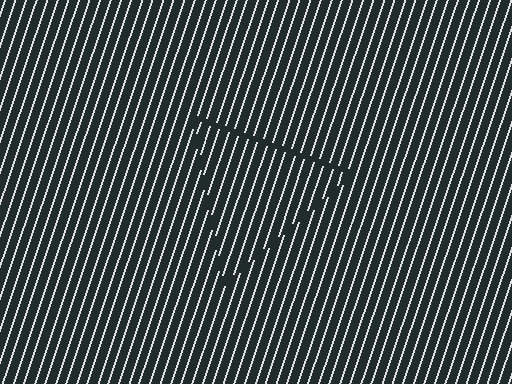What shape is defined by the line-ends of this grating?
An illusory triangle. The interior of the shape contains the same grating, shifted by half a period — the contour is defined by the phase discontinuity where line-ends from the inner and outer gratings abut.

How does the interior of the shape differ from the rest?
The interior of the shape contains the same grating, shifted by half a period — the contour is defined by the phase discontinuity where line-ends from the inner and outer gratings abut.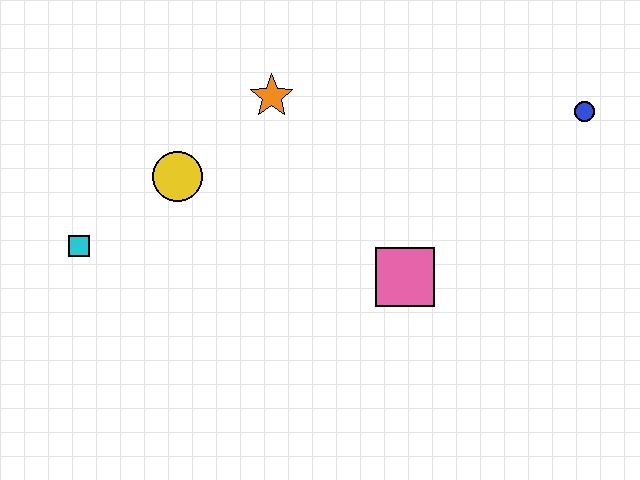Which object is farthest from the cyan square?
The blue circle is farthest from the cyan square.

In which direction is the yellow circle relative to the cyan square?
The yellow circle is to the right of the cyan square.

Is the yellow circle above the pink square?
Yes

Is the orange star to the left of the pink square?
Yes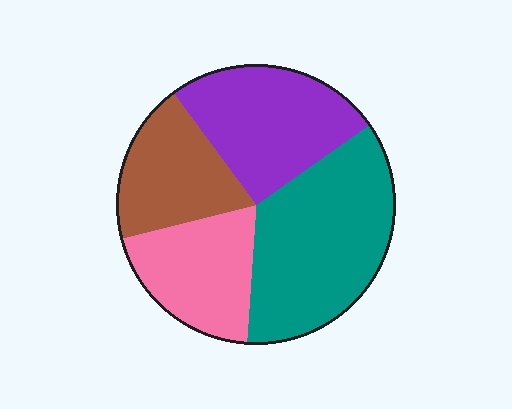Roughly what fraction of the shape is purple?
Purple takes up about one quarter (1/4) of the shape.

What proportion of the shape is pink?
Pink covers around 20% of the shape.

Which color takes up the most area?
Teal, at roughly 35%.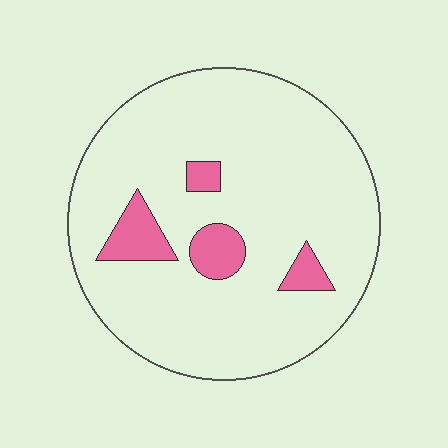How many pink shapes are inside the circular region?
4.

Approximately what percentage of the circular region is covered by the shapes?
Approximately 10%.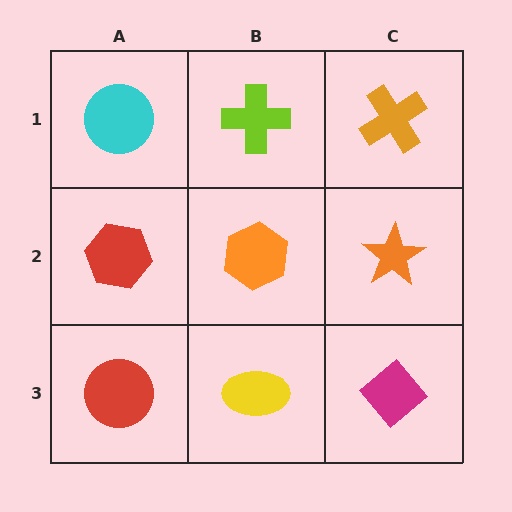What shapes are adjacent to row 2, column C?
An orange cross (row 1, column C), a magenta diamond (row 3, column C), an orange hexagon (row 2, column B).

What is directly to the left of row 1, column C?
A lime cross.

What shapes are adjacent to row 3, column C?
An orange star (row 2, column C), a yellow ellipse (row 3, column B).